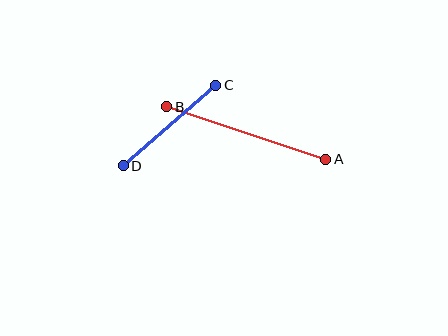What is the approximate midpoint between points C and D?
The midpoint is at approximately (169, 126) pixels.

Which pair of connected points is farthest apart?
Points A and B are farthest apart.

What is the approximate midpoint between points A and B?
The midpoint is at approximately (246, 133) pixels.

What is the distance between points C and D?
The distance is approximately 123 pixels.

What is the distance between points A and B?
The distance is approximately 168 pixels.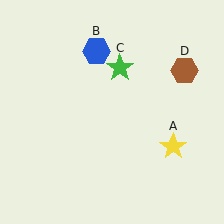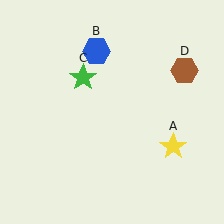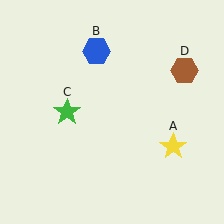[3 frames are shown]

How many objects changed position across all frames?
1 object changed position: green star (object C).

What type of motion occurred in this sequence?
The green star (object C) rotated counterclockwise around the center of the scene.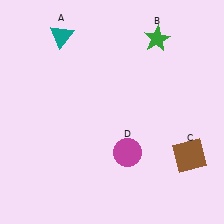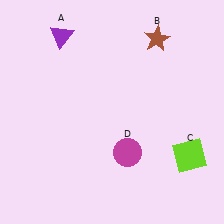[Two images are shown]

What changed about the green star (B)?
In Image 1, B is green. In Image 2, it changed to brown.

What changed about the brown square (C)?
In Image 1, C is brown. In Image 2, it changed to lime.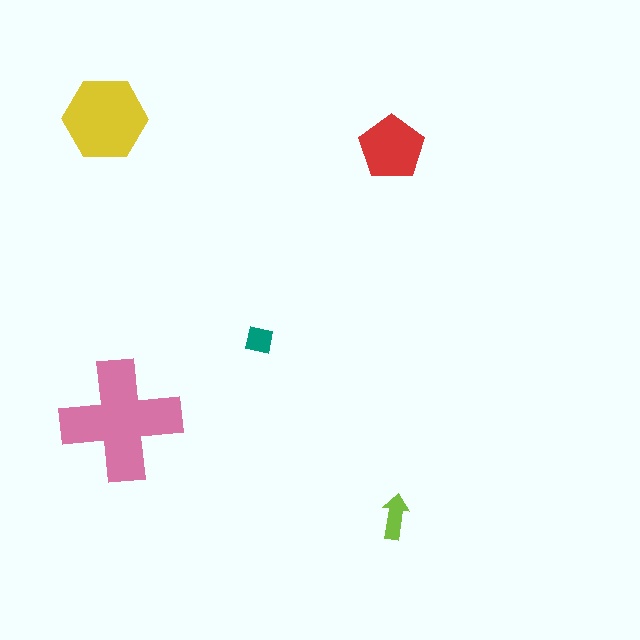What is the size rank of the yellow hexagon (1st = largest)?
2nd.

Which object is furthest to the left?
The yellow hexagon is leftmost.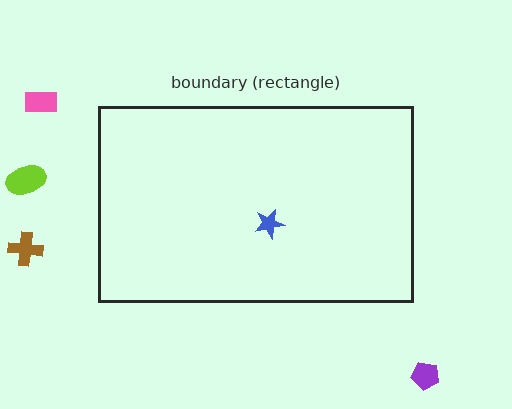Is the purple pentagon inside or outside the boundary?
Outside.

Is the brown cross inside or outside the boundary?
Outside.